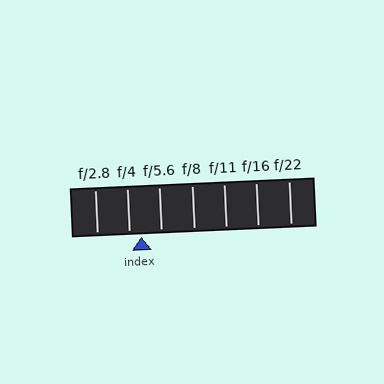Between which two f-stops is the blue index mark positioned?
The index mark is between f/4 and f/5.6.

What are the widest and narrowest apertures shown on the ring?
The widest aperture shown is f/2.8 and the narrowest is f/22.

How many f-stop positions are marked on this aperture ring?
There are 7 f-stop positions marked.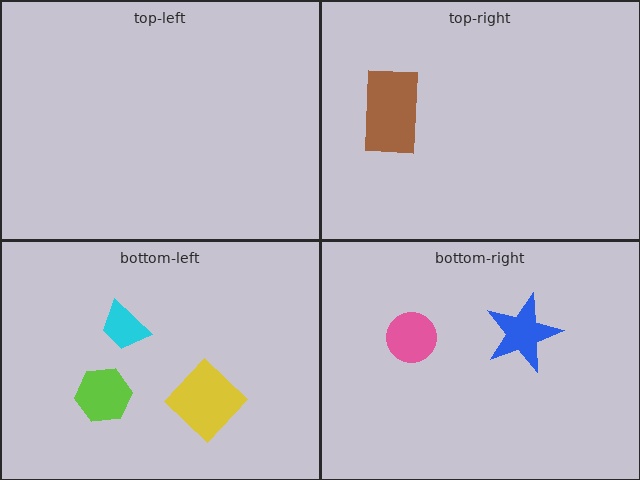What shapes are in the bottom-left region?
The lime hexagon, the cyan trapezoid, the yellow diamond.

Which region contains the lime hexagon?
The bottom-left region.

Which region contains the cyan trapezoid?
The bottom-left region.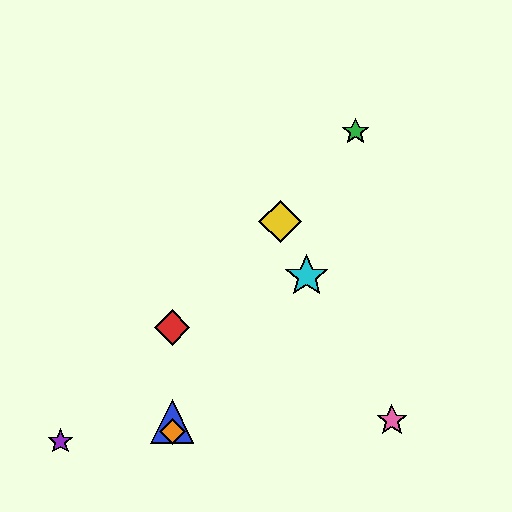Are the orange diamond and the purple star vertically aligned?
No, the orange diamond is at x≈172 and the purple star is at x≈60.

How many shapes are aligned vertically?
3 shapes (the red diamond, the blue triangle, the orange diamond) are aligned vertically.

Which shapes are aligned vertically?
The red diamond, the blue triangle, the orange diamond are aligned vertically.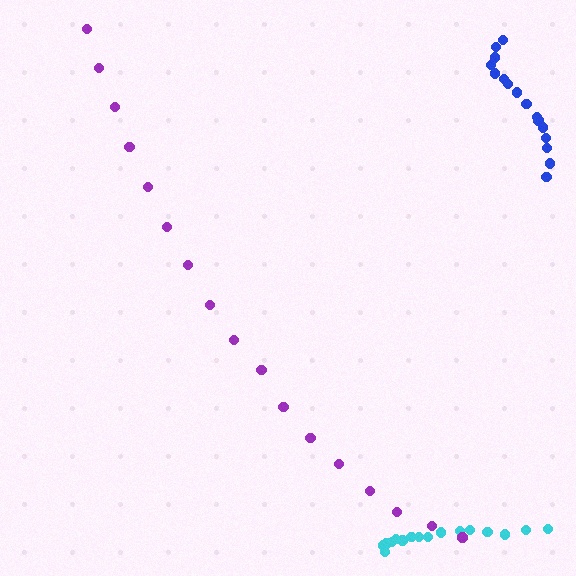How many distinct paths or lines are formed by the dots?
There are 3 distinct paths.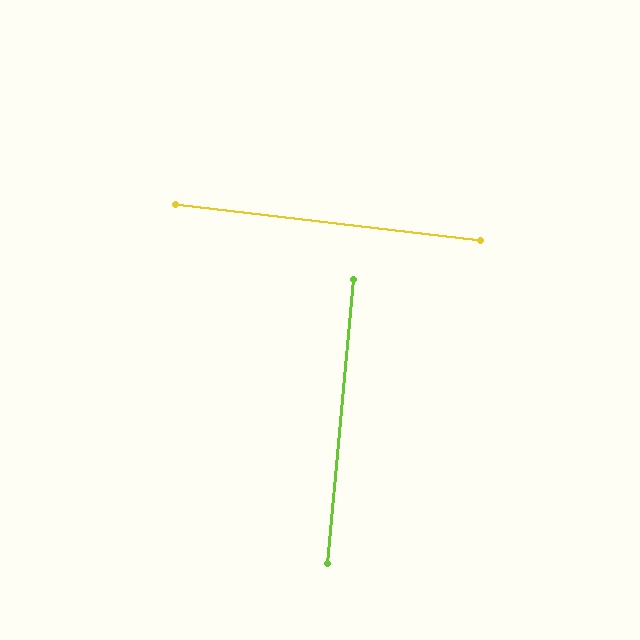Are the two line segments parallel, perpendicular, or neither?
Perpendicular — they meet at approximately 89°.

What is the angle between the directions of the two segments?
Approximately 89 degrees.